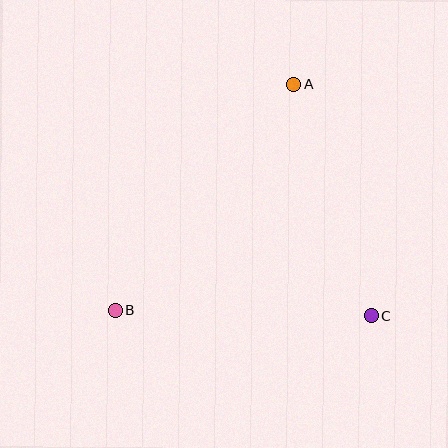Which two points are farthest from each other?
Points A and B are farthest from each other.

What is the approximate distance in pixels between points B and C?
The distance between B and C is approximately 256 pixels.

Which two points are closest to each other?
Points A and C are closest to each other.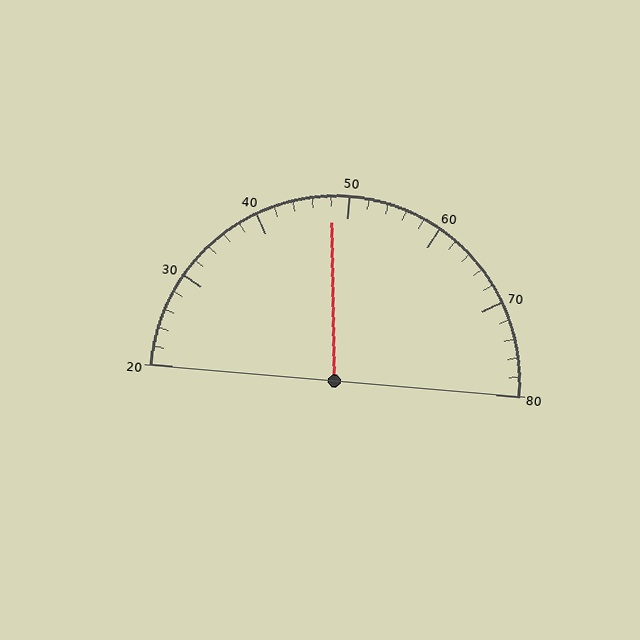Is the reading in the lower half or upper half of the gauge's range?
The reading is in the lower half of the range (20 to 80).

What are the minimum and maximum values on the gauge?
The gauge ranges from 20 to 80.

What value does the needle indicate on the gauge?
The needle indicates approximately 48.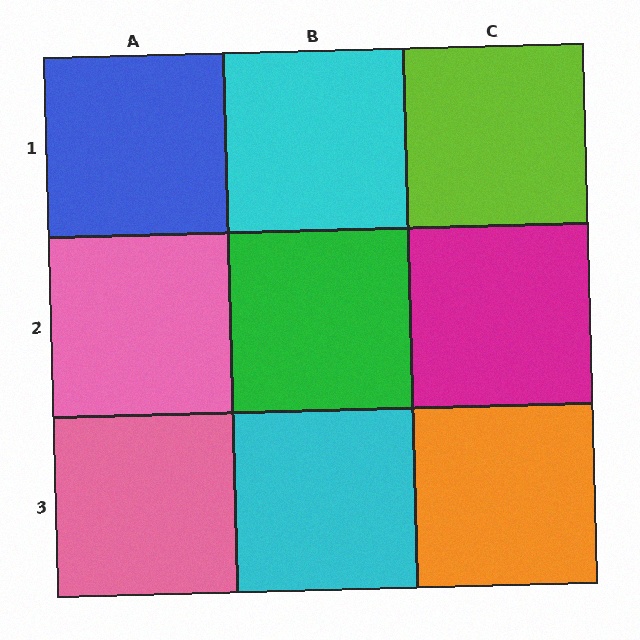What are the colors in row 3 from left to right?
Pink, cyan, orange.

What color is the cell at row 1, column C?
Lime.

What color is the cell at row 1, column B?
Cyan.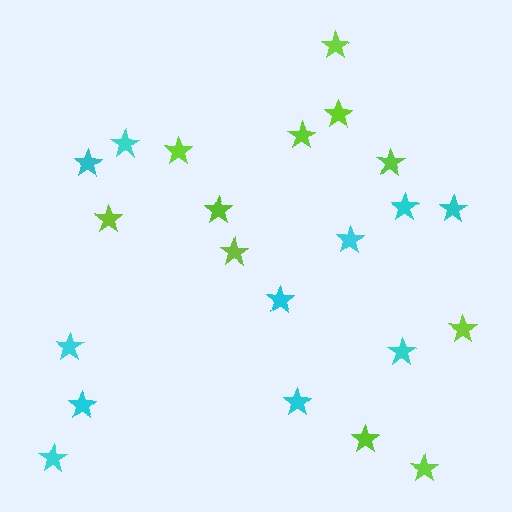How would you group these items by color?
There are 2 groups: one group of cyan stars (11) and one group of lime stars (11).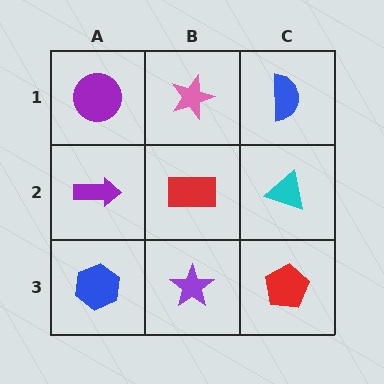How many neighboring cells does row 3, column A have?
2.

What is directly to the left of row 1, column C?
A pink star.